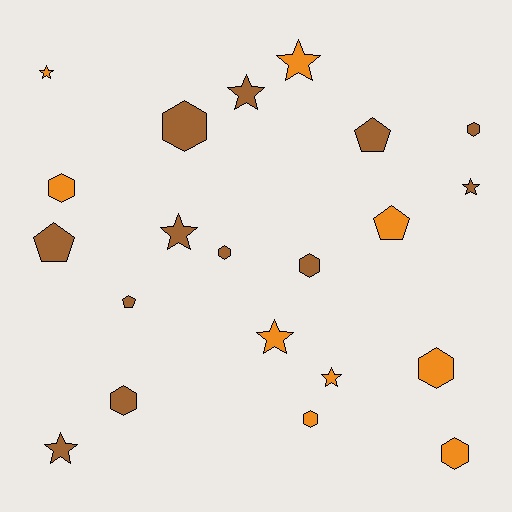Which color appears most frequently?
Brown, with 12 objects.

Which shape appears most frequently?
Hexagon, with 9 objects.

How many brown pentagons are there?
There are 3 brown pentagons.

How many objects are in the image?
There are 21 objects.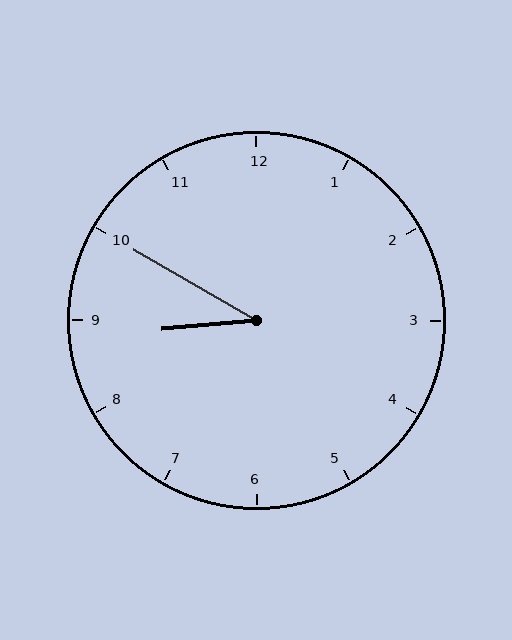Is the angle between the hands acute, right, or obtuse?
It is acute.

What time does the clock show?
8:50.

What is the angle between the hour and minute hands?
Approximately 35 degrees.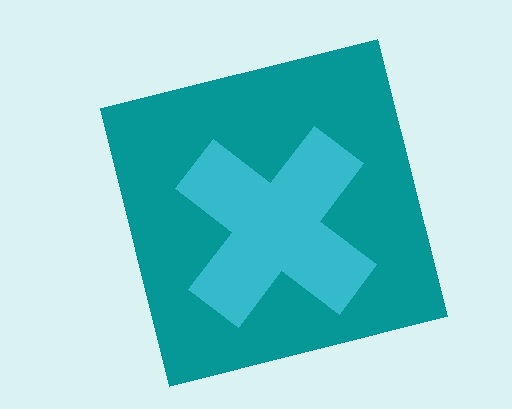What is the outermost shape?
The teal square.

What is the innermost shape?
The cyan cross.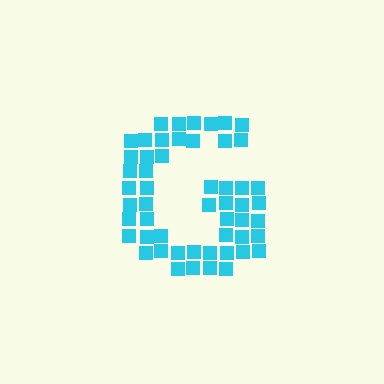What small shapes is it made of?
It is made of small squares.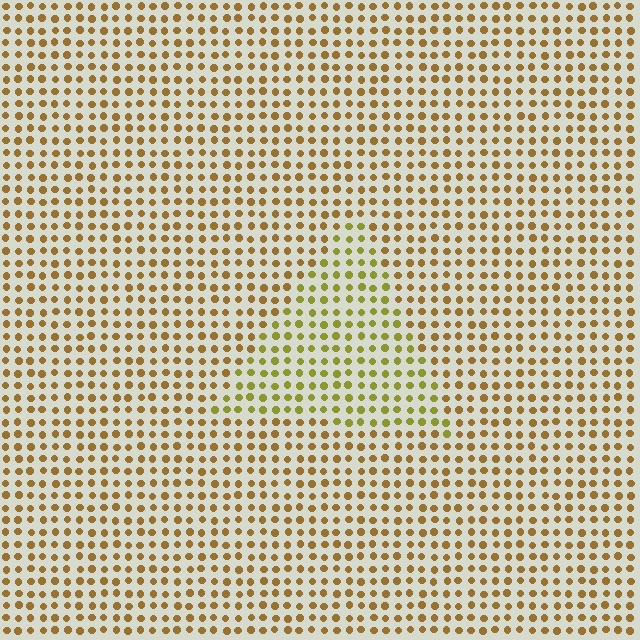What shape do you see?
I see a triangle.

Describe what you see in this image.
The image is filled with small brown elements in a uniform arrangement. A triangle-shaped region is visible where the elements are tinted to a slightly different hue, forming a subtle color boundary.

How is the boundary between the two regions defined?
The boundary is defined purely by a slight shift in hue (about 28 degrees). Spacing, size, and orientation are identical on both sides.